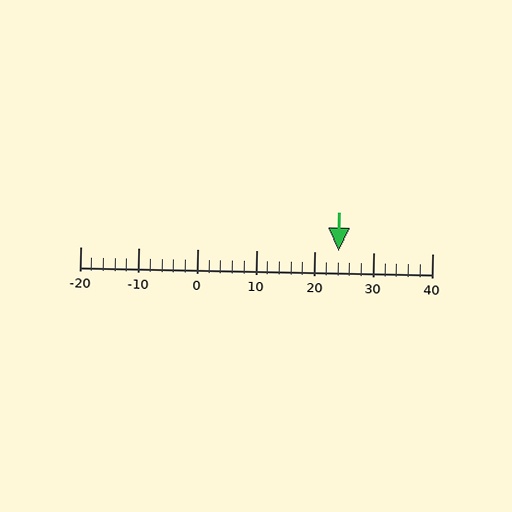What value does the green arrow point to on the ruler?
The green arrow points to approximately 24.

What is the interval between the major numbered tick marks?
The major tick marks are spaced 10 units apart.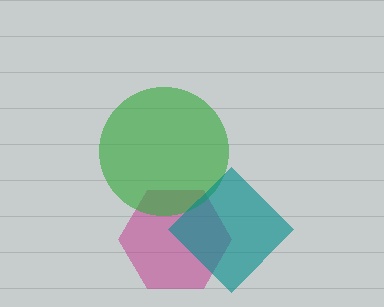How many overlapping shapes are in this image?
There are 3 overlapping shapes in the image.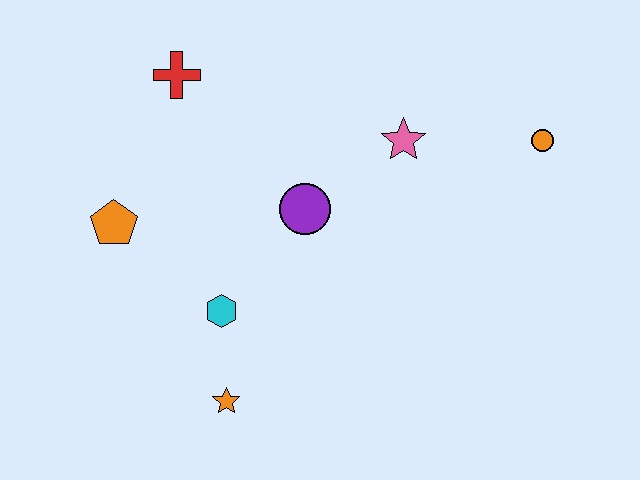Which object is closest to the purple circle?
The pink star is closest to the purple circle.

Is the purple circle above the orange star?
Yes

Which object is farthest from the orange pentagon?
The orange circle is farthest from the orange pentagon.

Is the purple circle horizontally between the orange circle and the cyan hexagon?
Yes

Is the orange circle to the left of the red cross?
No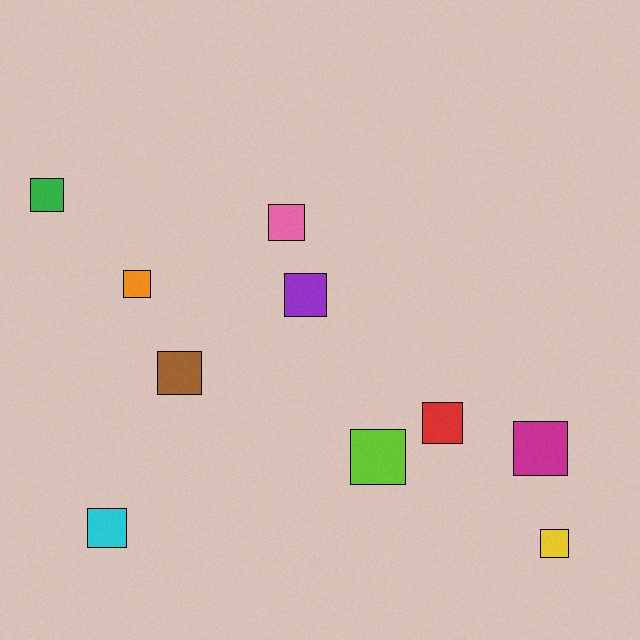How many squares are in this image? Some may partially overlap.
There are 10 squares.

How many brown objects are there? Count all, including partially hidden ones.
There is 1 brown object.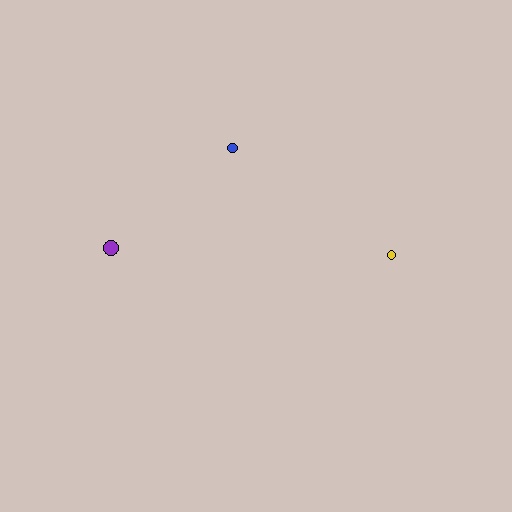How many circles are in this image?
There are 3 circles.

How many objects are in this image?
There are 3 objects.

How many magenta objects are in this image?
There are no magenta objects.